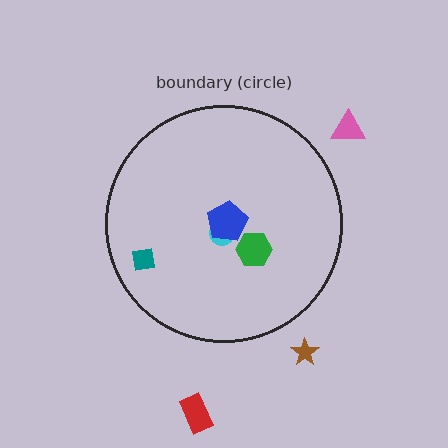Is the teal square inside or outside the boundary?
Inside.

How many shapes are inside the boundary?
4 inside, 3 outside.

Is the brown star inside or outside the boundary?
Outside.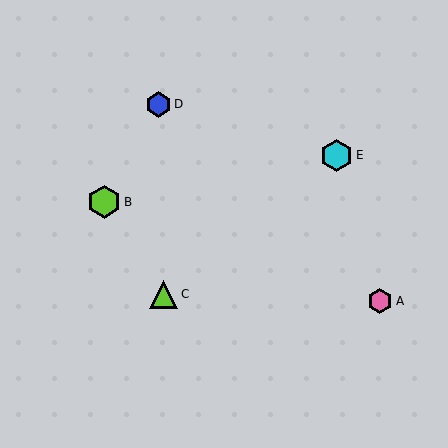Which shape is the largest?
The lime hexagon (labeled B) is the largest.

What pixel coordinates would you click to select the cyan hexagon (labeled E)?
Click at (337, 155) to select the cyan hexagon E.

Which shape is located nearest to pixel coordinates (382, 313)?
The pink hexagon (labeled A) at (380, 301) is nearest to that location.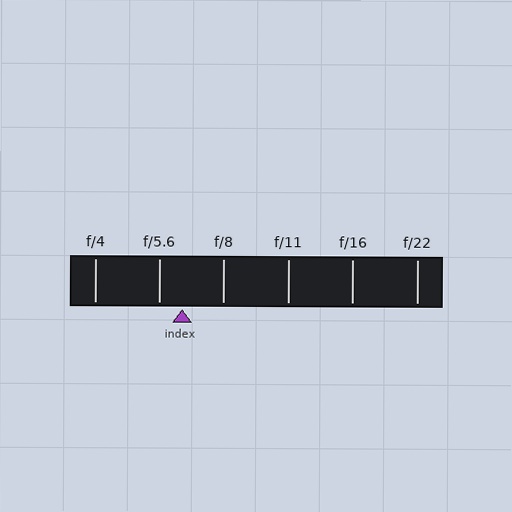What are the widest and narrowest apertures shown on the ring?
The widest aperture shown is f/4 and the narrowest is f/22.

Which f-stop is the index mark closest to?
The index mark is closest to f/5.6.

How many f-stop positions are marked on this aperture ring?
There are 6 f-stop positions marked.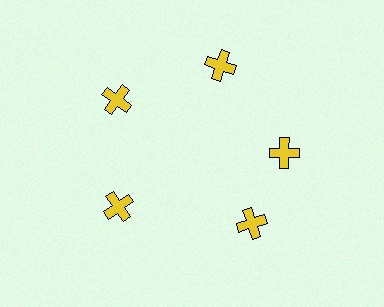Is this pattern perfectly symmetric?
No. The 5 yellow crosses are arranged in a ring, but one element near the 5 o'clock position is rotated out of alignment along the ring, breaking the 5-fold rotational symmetry.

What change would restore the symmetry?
The symmetry would be restored by rotating it back into even spacing with its neighbors so that all 5 crosses sit at equal angles and equal distance from the center.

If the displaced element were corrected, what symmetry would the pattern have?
It would have 5-fold rotational symmetry — the pattern would map onto itself every 72 degrees.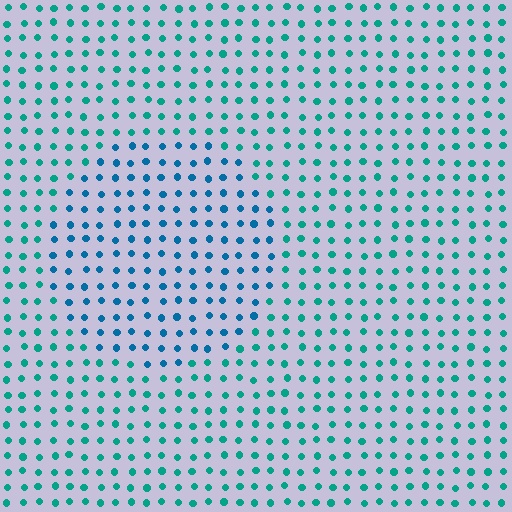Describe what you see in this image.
The image is filled with small teal elements in a uniform arrangement. A circle-shaped region is visible where the elements are tinted to a slightly different hue, forming a subtle color boundary.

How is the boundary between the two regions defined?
The boundary is defined purely by a slight shift in hue (about 30 degrees). Spacing, size, and orientation are identical on both sides.